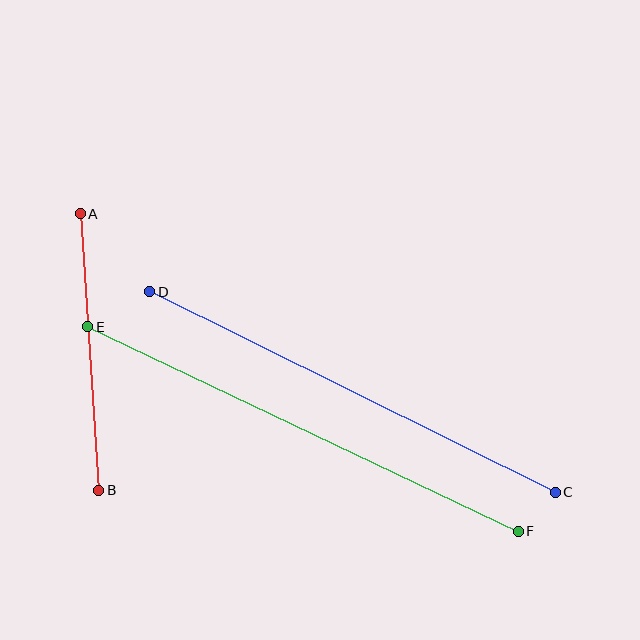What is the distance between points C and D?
The distance is approximately 453 pixels.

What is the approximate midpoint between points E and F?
The midpoint is at approximately (303, 429) pixels.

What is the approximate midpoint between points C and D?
The midpoint is at approximately (353, 392) pixels.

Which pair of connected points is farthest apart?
Points E and F are farthest apart.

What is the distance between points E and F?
The distance is approximately 477 pixels.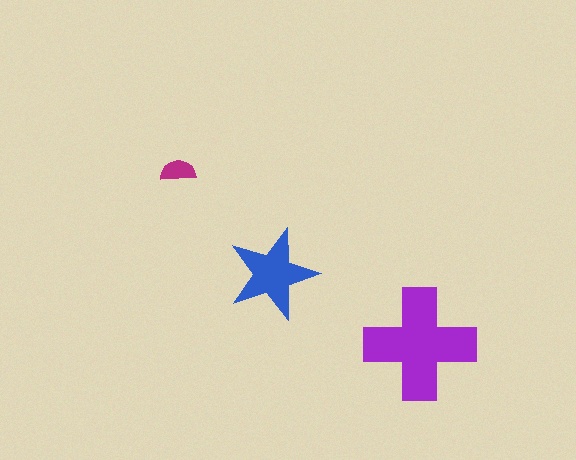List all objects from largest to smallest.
The purple cross, the blue star, the magenta semicircle.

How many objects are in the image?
There are 3 objects in the image.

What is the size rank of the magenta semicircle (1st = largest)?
3rd.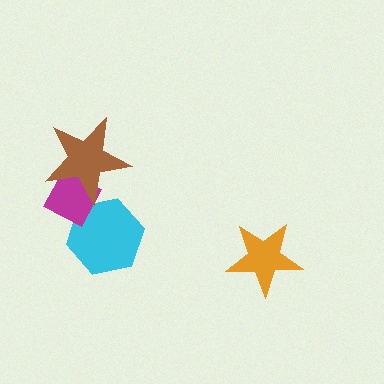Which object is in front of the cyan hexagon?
The magenta diamond is in front of the cyan hexagon.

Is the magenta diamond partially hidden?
Yes, it is partially covered by another shape.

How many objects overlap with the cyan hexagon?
1 object overlaps with the cyan hexagon.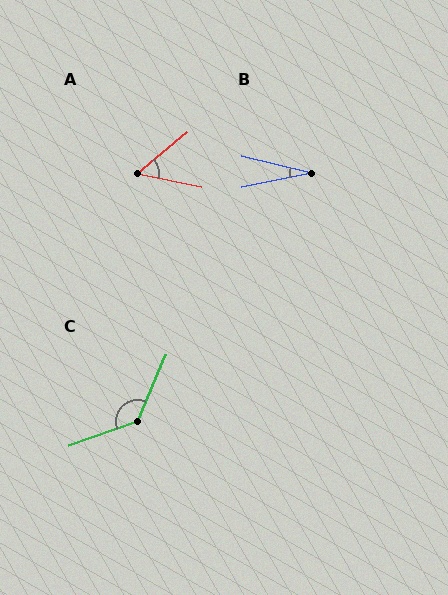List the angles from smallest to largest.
B (25°), A (51°), C (132°).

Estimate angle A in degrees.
Approximately 51 degrees.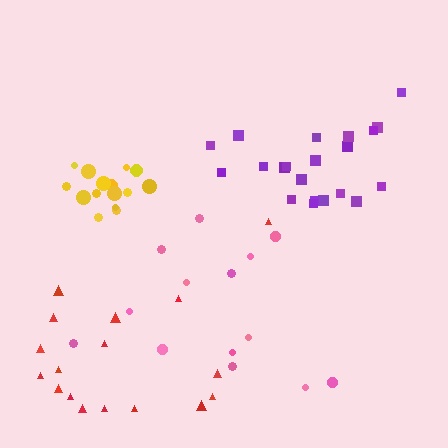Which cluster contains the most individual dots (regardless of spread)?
Purple (21).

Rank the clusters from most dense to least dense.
yellow, purple, pink, red.